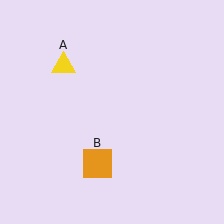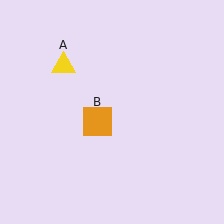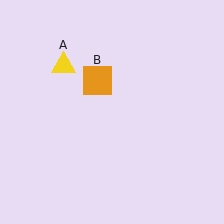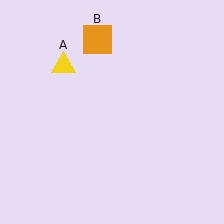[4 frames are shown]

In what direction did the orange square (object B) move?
The orange square (object B) moved up.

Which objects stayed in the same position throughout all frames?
Yellow triangle (object A) remained stationary.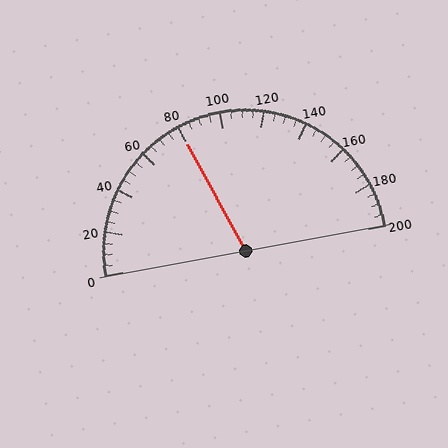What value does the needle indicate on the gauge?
The needle indicates approximately 80.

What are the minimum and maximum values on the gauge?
The gauge ranges from 0 to 200.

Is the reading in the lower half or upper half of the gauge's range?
The reading is in the lower half of the range (0 to 200).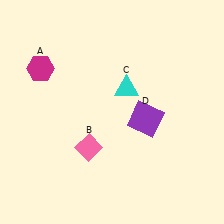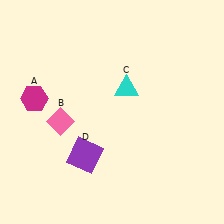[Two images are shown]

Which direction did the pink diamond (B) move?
The pink diamond (B) moved left.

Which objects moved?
The objects that moved are: the magenta hexagon (A), the pink diamond (B), the purple square (D).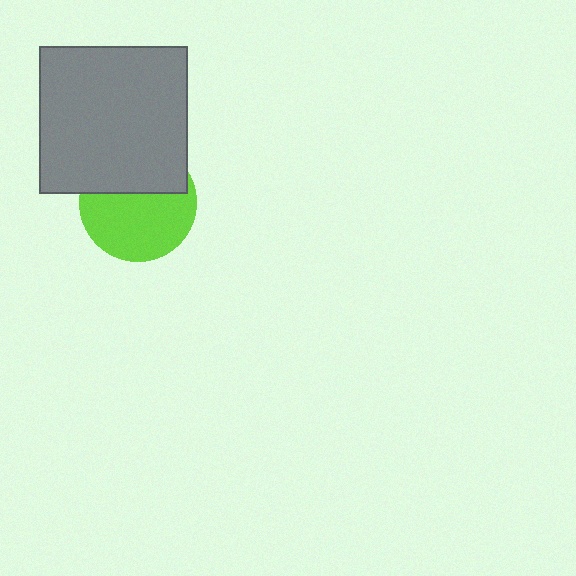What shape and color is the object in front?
The object in front is a gray square.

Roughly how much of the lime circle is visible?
About half of it is visible (roughly 61%).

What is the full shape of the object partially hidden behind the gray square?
The partially hidden object is a lime circle.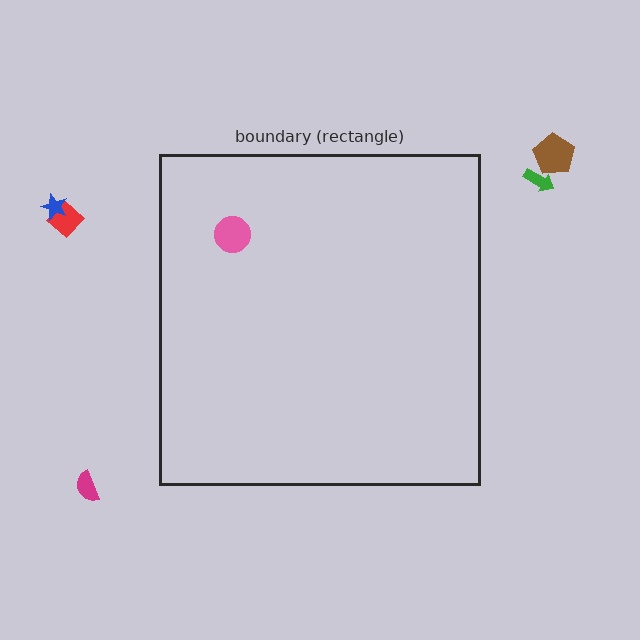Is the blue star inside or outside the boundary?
Outside.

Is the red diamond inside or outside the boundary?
Outside.